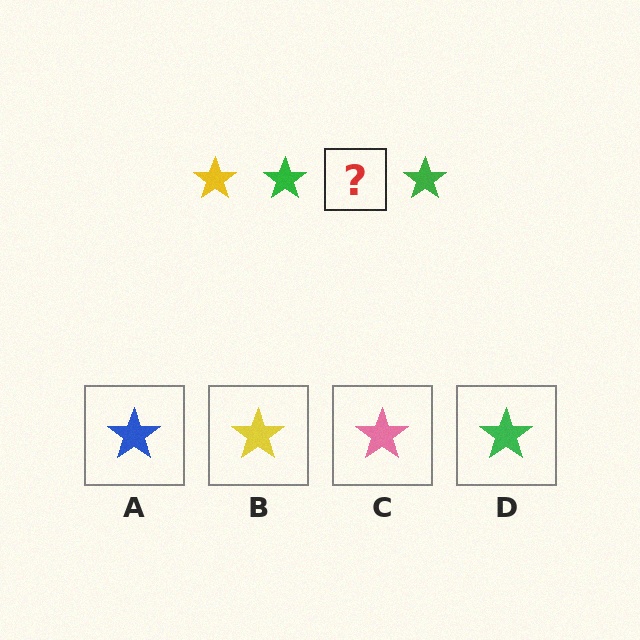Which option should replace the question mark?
Option B.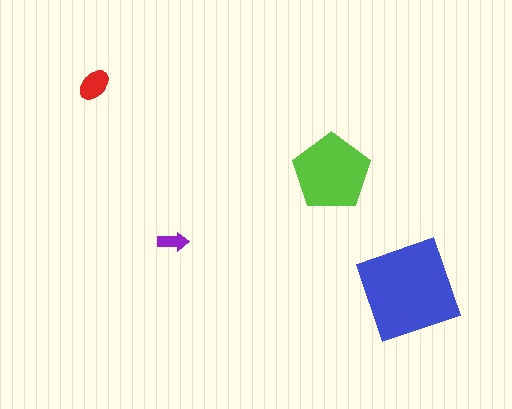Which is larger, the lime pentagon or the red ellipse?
The lime pentagon.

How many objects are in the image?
There are 4 objects in the image.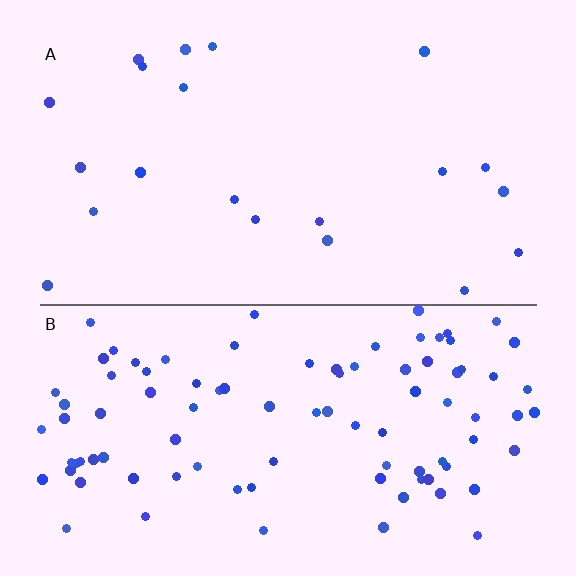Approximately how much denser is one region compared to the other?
Approximately 4.5× — region B over region A.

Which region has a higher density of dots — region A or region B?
B (the bottom).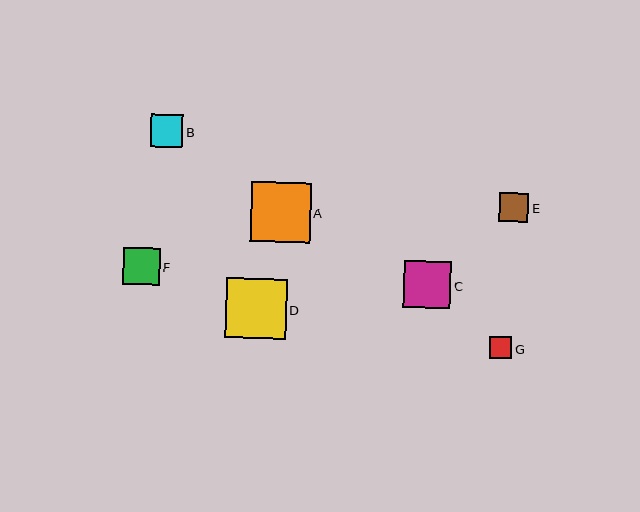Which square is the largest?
Square D is the largest with a size of approximately 60 pixels.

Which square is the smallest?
Square G is the smallest with a size of approximately 22 pixels.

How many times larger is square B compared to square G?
Square B is approximately 1.4 times the size of square G.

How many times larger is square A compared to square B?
Square A is approximately 1.9 times the size of square B.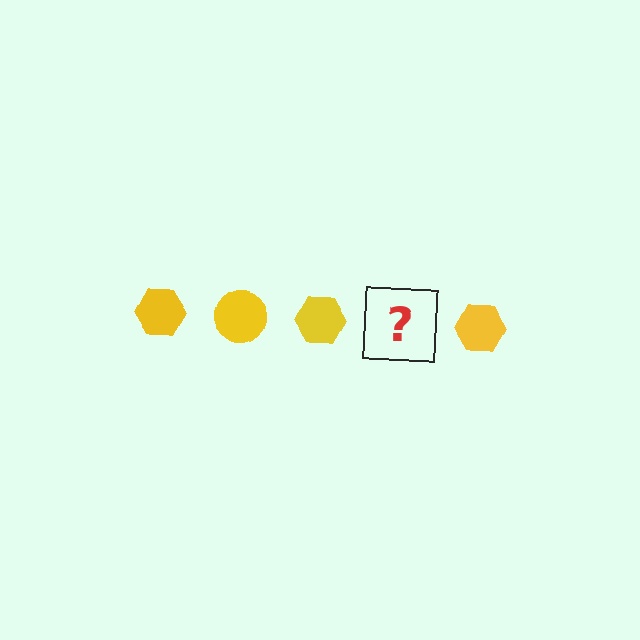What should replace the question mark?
The question mark should be replaced with a yellow circle.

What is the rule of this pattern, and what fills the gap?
The rule is that the pattern cycles through hexagon, circle shapes in yellow. The gap should be filled with a yellow circle.